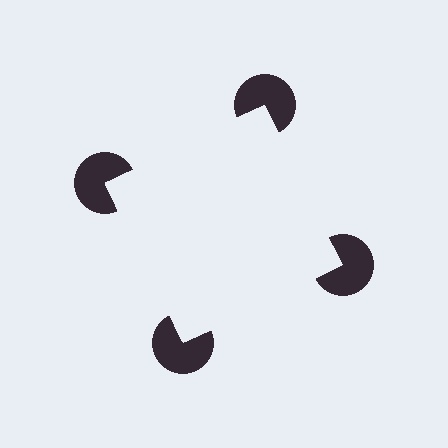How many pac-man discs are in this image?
There are 4 — one at each vertex of the illusory square.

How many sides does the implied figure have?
4 sides.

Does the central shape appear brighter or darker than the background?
It typically appears slightly brighter than the background, even though no actual brightness change is drawn.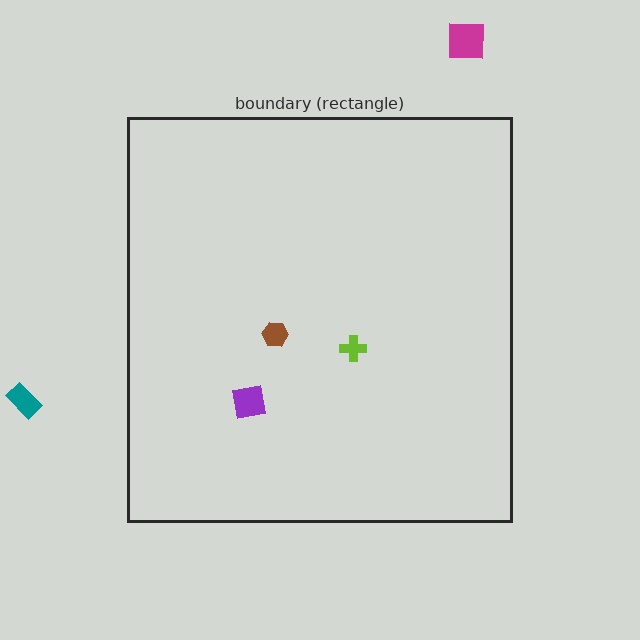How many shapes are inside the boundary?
3 inside, 2 outside.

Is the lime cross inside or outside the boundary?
Inside.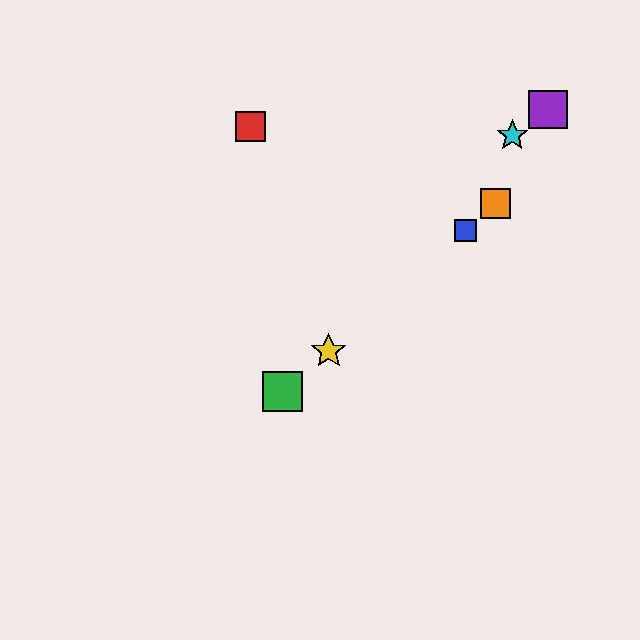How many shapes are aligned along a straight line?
4 shapes (the blue square, the green square, the yellow star, the orange square) are aligned along a straight line.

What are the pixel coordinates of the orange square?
The orange square is at (496, 204).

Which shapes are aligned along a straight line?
The blue square, the green square, the yellow star, the orange square are aligned along a straight line.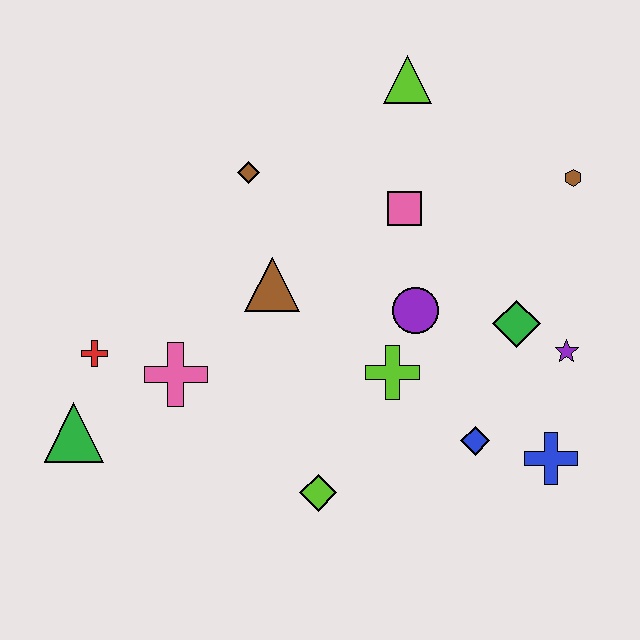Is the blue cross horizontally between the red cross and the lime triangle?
No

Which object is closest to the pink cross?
The red cross is closest to the pink cross.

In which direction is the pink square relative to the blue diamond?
The pink square is above the blue diamond.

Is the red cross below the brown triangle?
Yes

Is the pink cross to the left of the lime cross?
Yes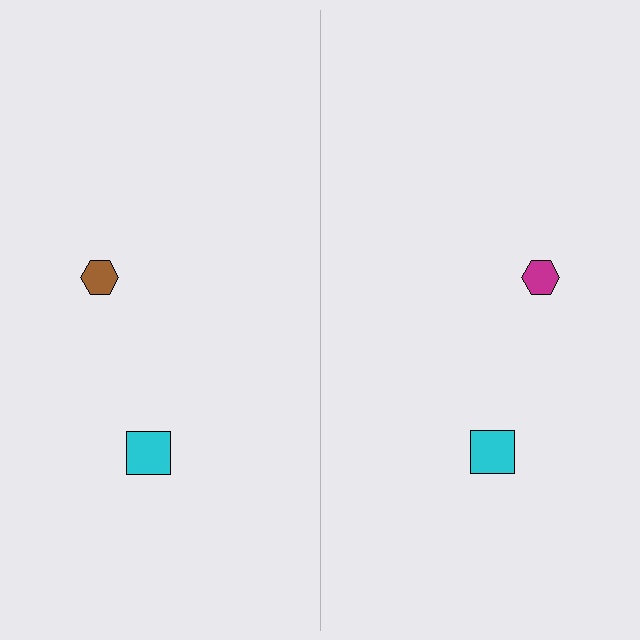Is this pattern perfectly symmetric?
No, the pattern is not perfectly symmetric. The magenta hexagon on the right side breaks the symmetry — its mirror counterpart is brown.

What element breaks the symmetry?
The magenta hexagon on the right side breaks the symmetry — its mirror counterpart is brown.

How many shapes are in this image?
There are 4 shapes in this image.